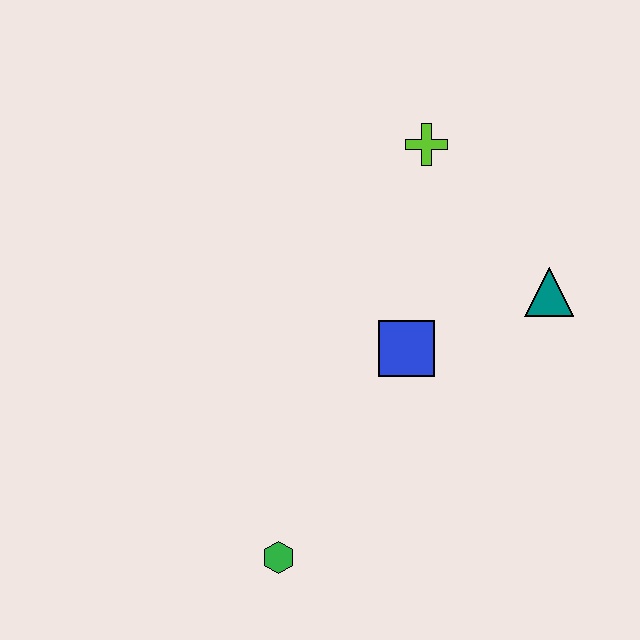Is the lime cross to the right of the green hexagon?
Yes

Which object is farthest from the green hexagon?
The lime cross is farthest from the green hexagon.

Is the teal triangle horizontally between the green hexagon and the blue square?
No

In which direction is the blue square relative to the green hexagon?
The blue square is above the green hexagon.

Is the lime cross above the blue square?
Yes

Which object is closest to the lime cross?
The teal triangle is closest to the lime cross.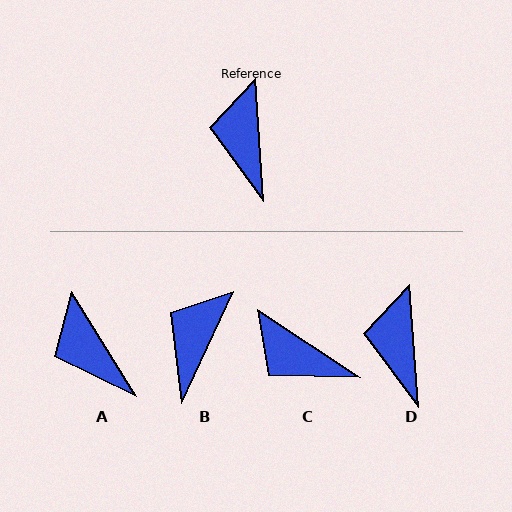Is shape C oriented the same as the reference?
No, it is off by about 53 degrees.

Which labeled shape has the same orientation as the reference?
D.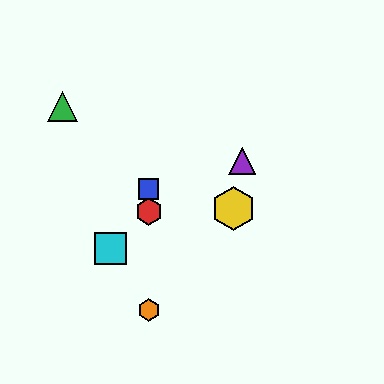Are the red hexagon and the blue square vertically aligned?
Yes, both are at x≈149.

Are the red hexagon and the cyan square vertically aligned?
No, the red hexagon is at x≈149 and the cyan square is at x≈111.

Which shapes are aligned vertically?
The red hexagon, the blue square, the orange hexagon are aligned vertically.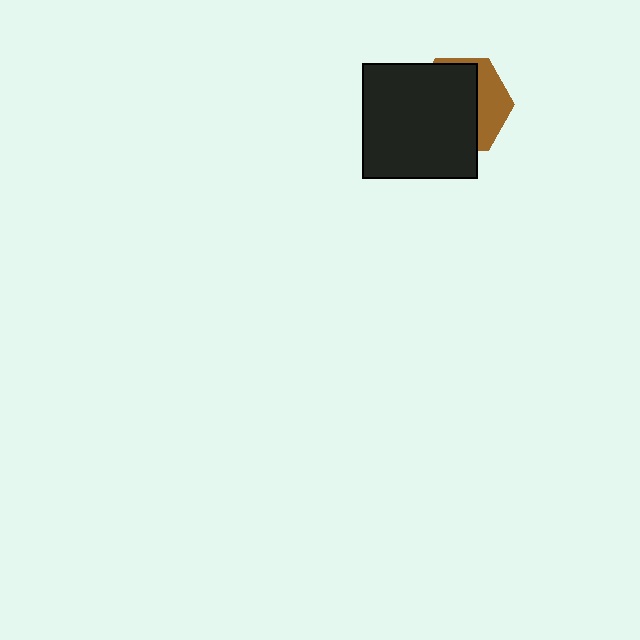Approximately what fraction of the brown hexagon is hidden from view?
Roughly 66% of the brown hexagon is hidden behind the black square.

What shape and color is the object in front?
The object in front is a black square.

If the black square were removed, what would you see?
You would see the complete brown hexagon.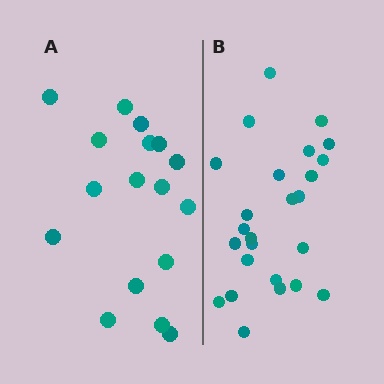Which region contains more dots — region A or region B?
Region B (the right region) has more dots.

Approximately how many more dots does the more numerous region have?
Region B has roughly 8 or so more dots than region A.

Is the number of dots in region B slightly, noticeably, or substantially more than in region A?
Region B has substantially more. The ratio is roughly 1.5 to 1.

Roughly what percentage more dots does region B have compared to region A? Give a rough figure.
About 45% more.